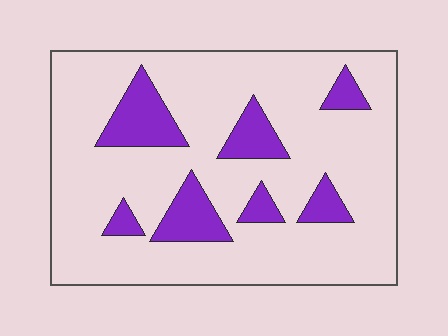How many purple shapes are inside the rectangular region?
7.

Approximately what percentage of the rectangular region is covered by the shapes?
Approximately 20%.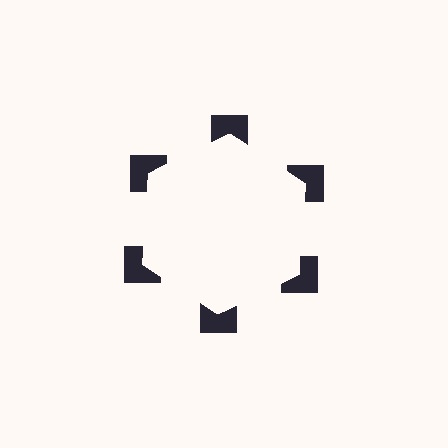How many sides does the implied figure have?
6 sides.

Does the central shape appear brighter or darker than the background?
It typically appears slightly brighter than the background, even though no actual brightness change is drawn.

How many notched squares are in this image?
There are 6 — one at each vertex of the illusory hexagon.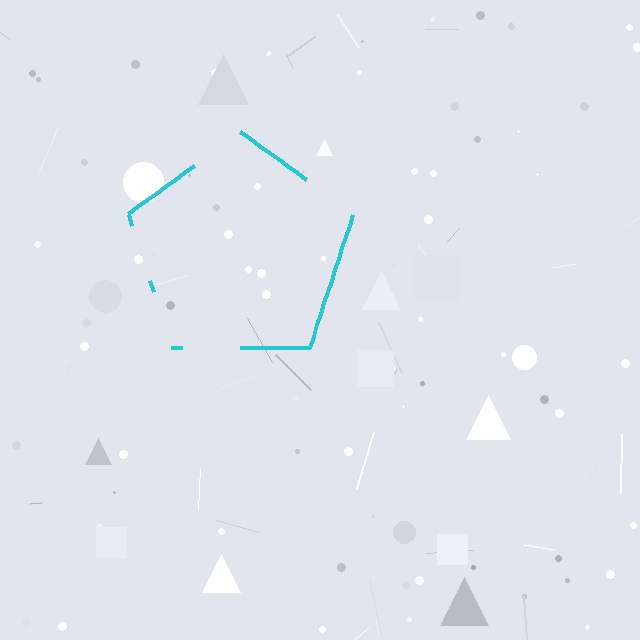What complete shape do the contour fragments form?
The contour fragments form a pentagon.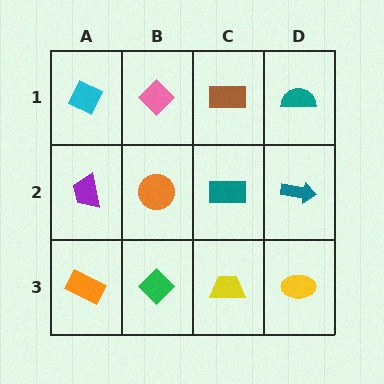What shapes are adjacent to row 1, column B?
An orange circle (row 2, column B), a cyan diamond (row 1, column A), a brown rectangle (row 1, column C).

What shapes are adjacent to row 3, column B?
An orange circle (row 2, column B), an orange rectangle (row 3, column A), a yellow trapezoid (row 3, column C).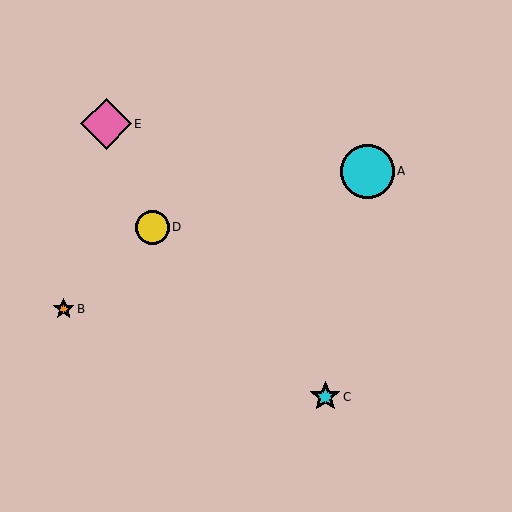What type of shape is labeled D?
Shape D is a yellow circle.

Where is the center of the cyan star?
The center of the cyan star is at (325, 397).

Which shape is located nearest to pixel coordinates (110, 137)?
The pink diamond (labeled E) at (106, 124) is nearest to that location.